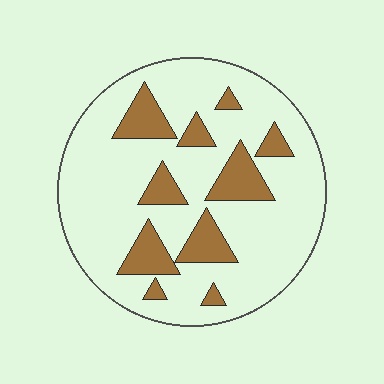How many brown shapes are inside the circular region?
10.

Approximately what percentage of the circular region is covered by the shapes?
Approximately 20%.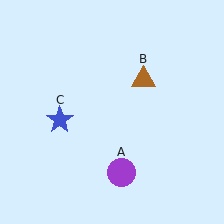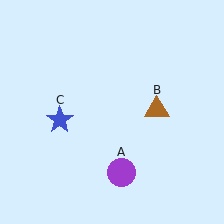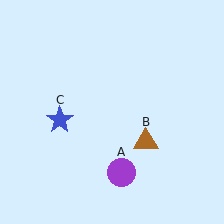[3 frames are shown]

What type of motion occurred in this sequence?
The brown triangle (object B) rotated clockwise around the center of the scene.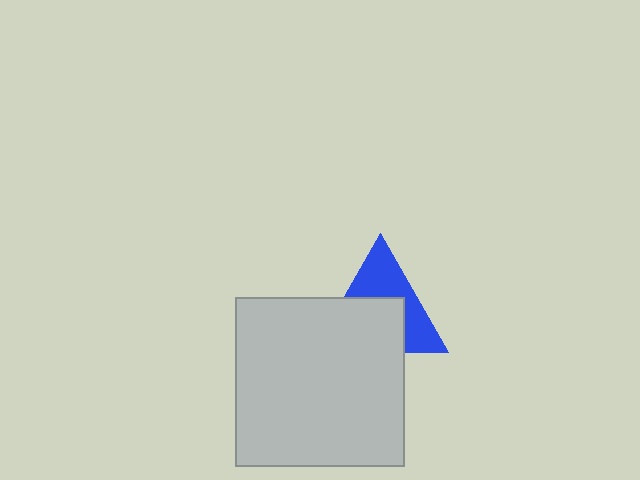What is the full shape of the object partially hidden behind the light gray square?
The partially hidden object is a blue triangle.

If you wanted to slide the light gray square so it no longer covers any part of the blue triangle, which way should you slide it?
Slide it down — that is the most direct way to separate the two shapes.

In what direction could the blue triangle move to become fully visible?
The blue triangle could move up. That would shift it out from behind the light gray square entirely.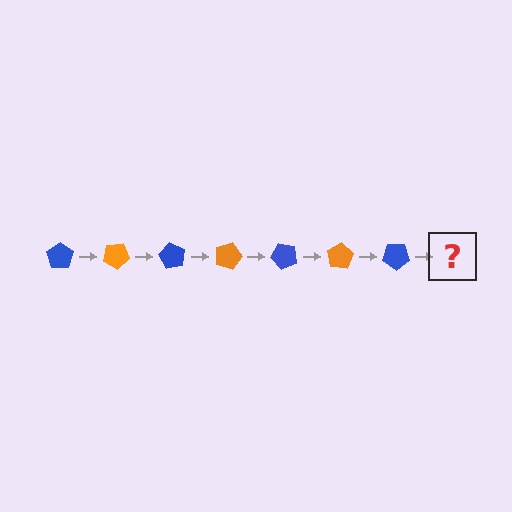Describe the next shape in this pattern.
It should be an orange pentagon, rotated 210 degrees from the start.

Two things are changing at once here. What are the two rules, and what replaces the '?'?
The two rules are that it rotates 30 degrees each step and the color cycles through blue and orange. The '?' should be an orange pentagon, rotated 210 degrees from the start.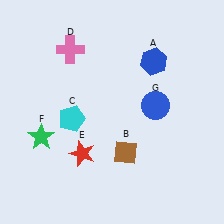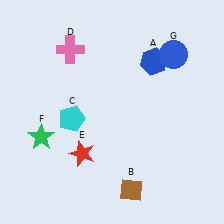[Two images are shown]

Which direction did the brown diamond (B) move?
The brown diamond (B) moved down.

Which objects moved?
The objects that moved are: the brown diamond (B), the blue circle (G).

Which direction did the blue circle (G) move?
The blue circle (G) moved up.